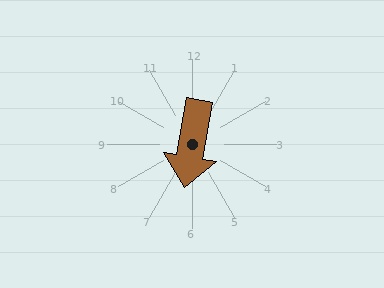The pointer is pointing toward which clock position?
Roughly 6 o'clock.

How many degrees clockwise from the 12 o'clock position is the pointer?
Approximately 190 degrees.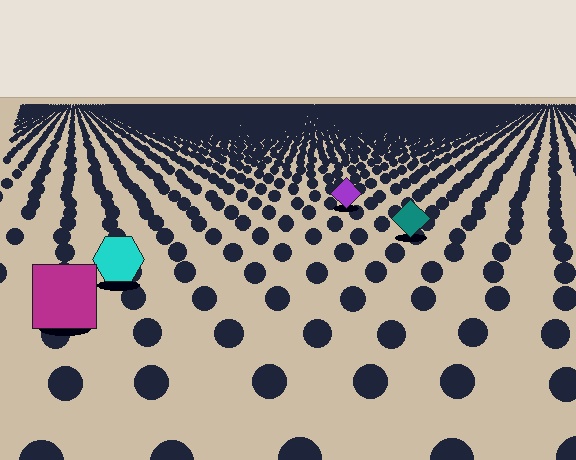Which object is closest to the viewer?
The magenta square is closest. The texture marks near it are larger and more spread out.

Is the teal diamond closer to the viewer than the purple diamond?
Yes. The teal diamond is closer — you can tell from the texture gradient: the ground texture is coarser near it.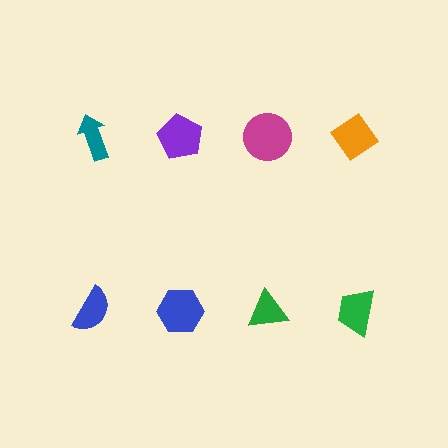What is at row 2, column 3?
A green triangle.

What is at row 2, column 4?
A green trapezoid.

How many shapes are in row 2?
4 shapes.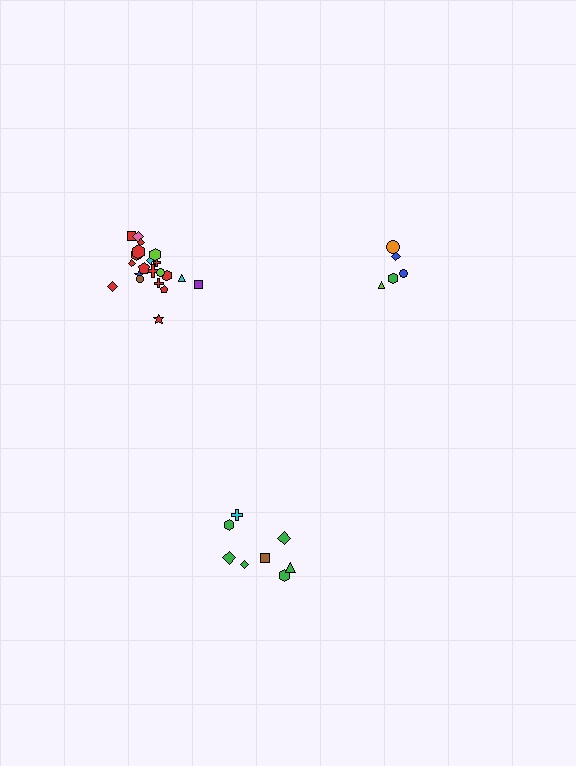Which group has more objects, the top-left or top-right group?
The top-left group.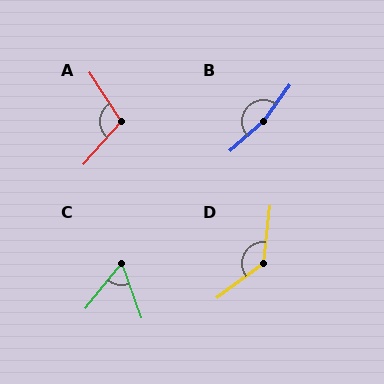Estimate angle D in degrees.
Approximately 132 degrees.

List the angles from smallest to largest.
C (58°), A (105°), D (132°), B (166°).